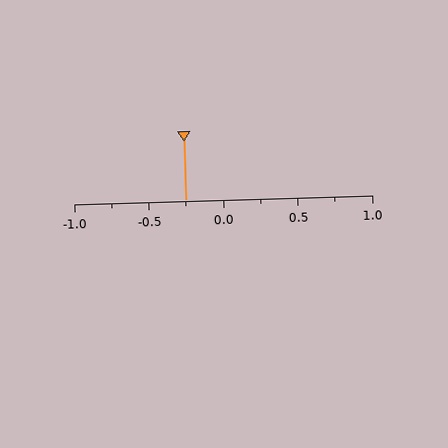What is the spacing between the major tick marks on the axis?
The major ticks are spaced 0.5 apart.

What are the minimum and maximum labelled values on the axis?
The axis runs from -1.0 to 1.0.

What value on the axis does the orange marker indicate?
The marker indicates approximately -0.25.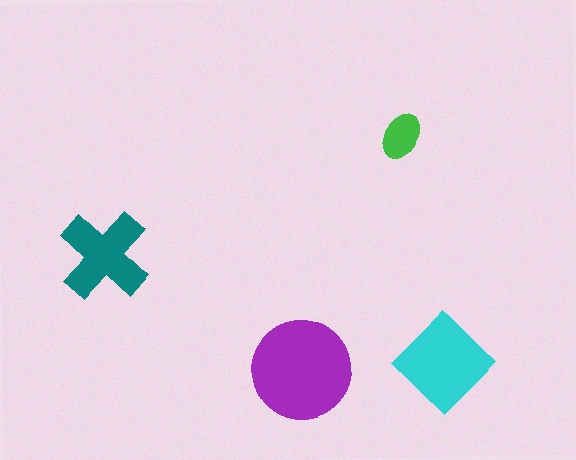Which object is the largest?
The purple circle.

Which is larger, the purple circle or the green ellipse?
The purple circle.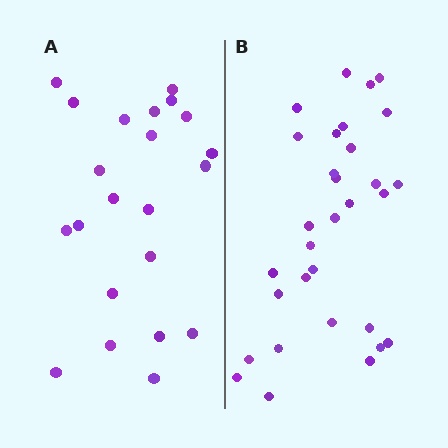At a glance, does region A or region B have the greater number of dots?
Region B (the right region) has more dots.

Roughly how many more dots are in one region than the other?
Region B has roughly 8 or so more dots than region A.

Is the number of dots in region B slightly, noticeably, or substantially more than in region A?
Region B has noticeably more, but not dramatically so. The ratio is roughly 1.4 to 1.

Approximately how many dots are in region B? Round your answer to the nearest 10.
About 30 dots. (The exact count is 31, which rounds to 30.)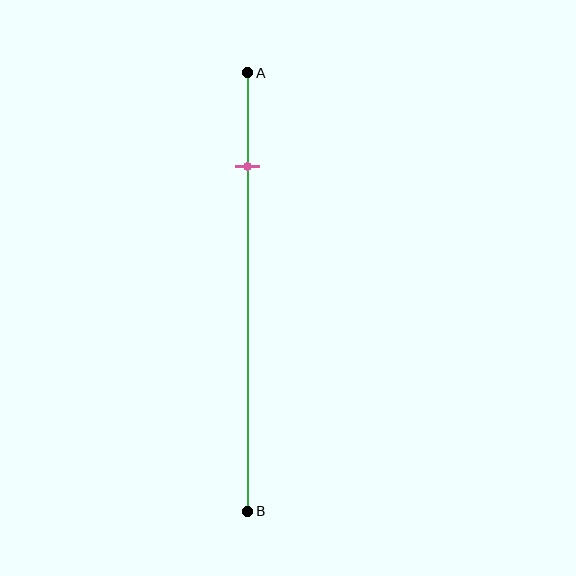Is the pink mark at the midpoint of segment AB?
No, the mark is at about 20% from A, not at the 50% midpoint.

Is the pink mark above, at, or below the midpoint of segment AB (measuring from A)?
The pink mark is above the midpoint of segment AB.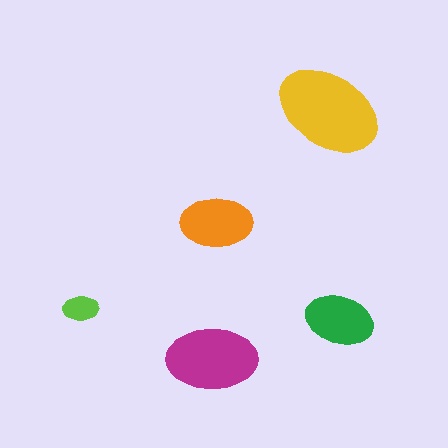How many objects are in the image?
There are 5 objects in the image.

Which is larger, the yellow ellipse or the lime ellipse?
The yellow one.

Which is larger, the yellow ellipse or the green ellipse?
The yellow one.